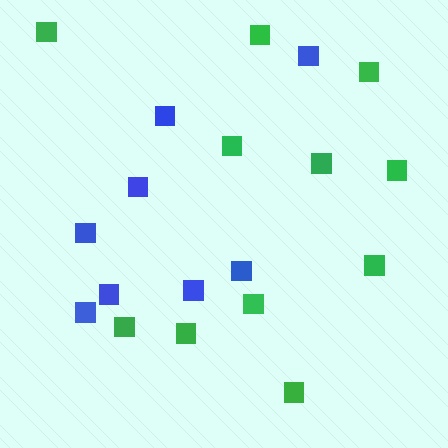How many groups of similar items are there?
There are 2 groups: one group of green squares (11) and one group of blue squares (8).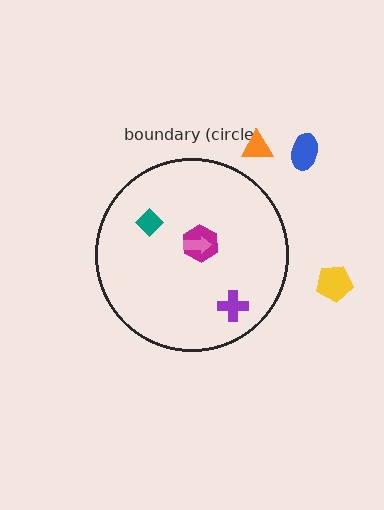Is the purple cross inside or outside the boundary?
Inside.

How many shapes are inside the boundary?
4 inside, 3 outside.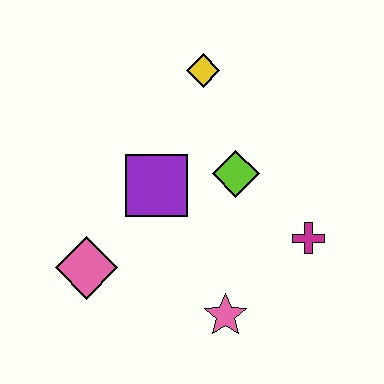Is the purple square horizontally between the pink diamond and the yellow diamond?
Yes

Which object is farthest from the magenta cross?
The pink diamond is farthest from the magenta cross.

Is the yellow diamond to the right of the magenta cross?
No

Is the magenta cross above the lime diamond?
No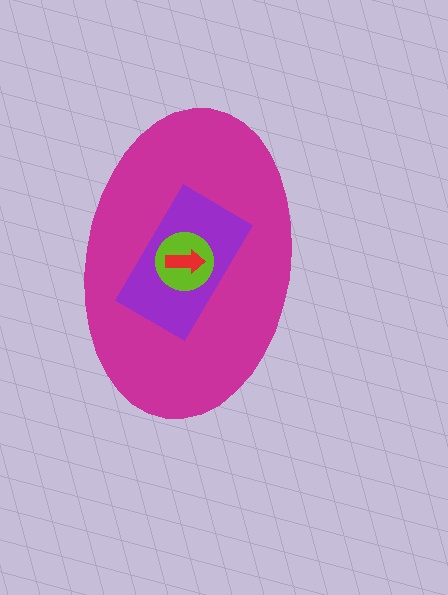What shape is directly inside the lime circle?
The red arrow.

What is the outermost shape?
The magenta ellipse.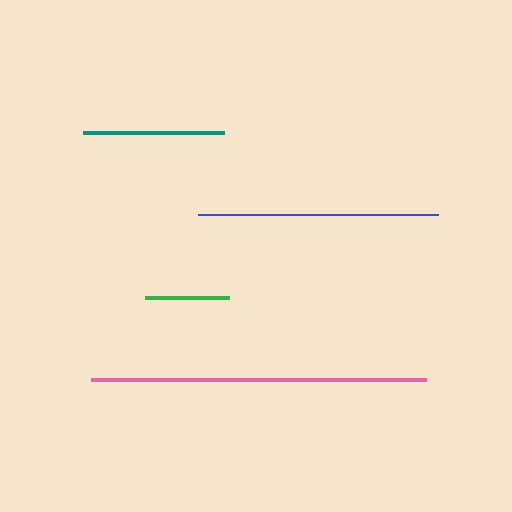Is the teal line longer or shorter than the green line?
The teal line is longer than the green line.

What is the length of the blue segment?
The blue segment is approximately 240 pixels long.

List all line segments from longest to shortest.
From longest to shortest: pink, blue, teal, green.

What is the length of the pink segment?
The pink segment is approximately 336 pixels long.